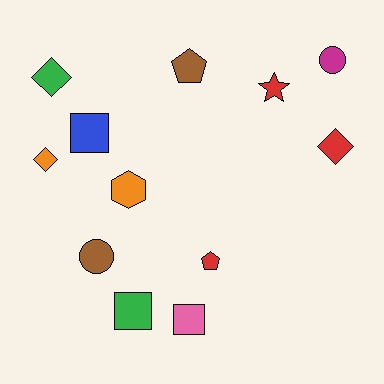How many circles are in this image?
There are 2 circles.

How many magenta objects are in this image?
There is 1 magenta object.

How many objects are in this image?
There are 12 objects.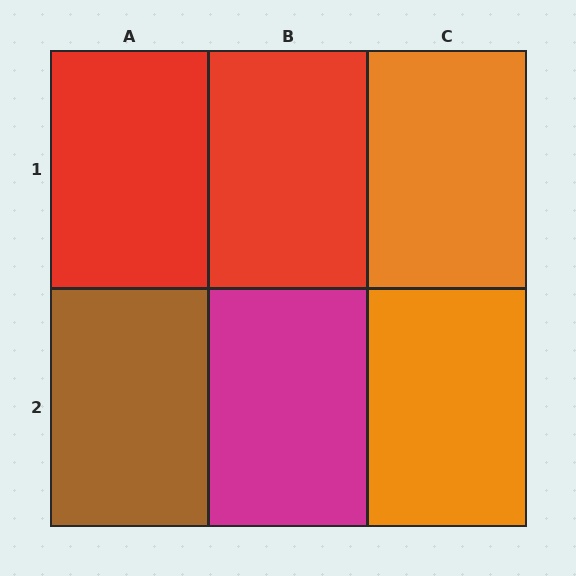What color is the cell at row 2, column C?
Orange.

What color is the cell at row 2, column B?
Magenta.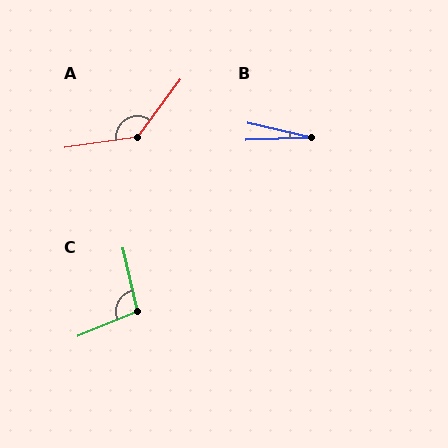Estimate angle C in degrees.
Approximately 99 degrees.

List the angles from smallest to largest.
B (16°), C (99°), A (135°).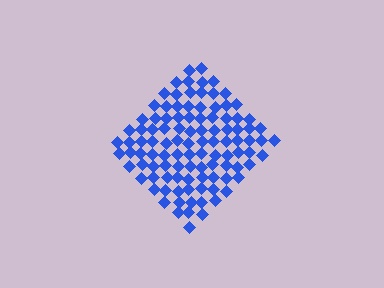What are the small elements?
The small elements are diamonds.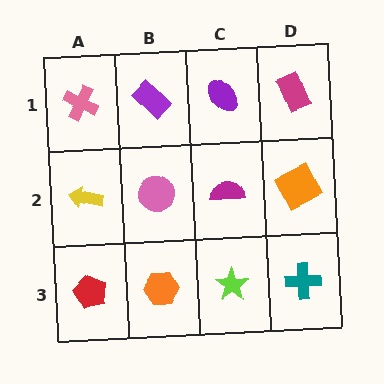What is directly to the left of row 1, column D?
A purple ellipse.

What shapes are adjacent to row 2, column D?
A magenta rectangle (row 1, column D), a teal cross (row 3, column D), a magenta semicircle (row 2, column C).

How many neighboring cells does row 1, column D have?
2.